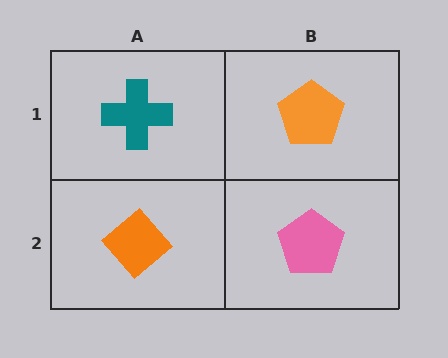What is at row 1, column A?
A teal cross.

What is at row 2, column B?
A pink pentagon.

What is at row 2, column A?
An orange diamond.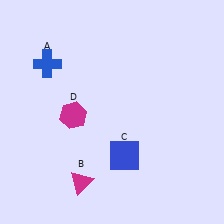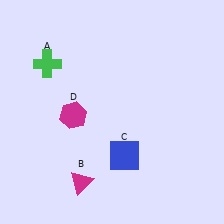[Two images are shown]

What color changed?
The cross (A) changed from blue in Image 1 to green in Image 2.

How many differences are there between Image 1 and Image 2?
There is 1 difference between the two images.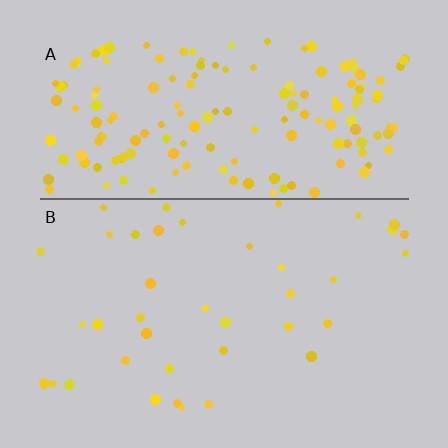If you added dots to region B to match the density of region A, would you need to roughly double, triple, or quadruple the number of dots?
Approximately quadruple.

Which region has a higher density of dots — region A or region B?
A (the top).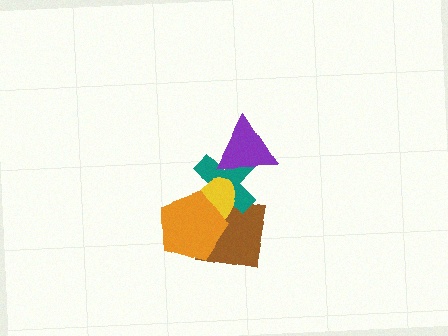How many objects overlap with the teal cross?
4 objects overlap with the teal cross.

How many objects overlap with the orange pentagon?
3 objects overlap with the orange pentagon.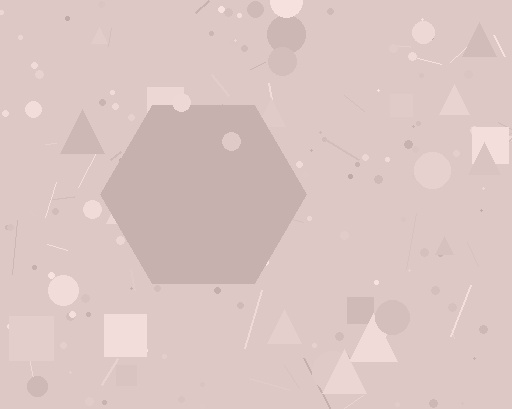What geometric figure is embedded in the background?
A hexagon is embedded in the background.